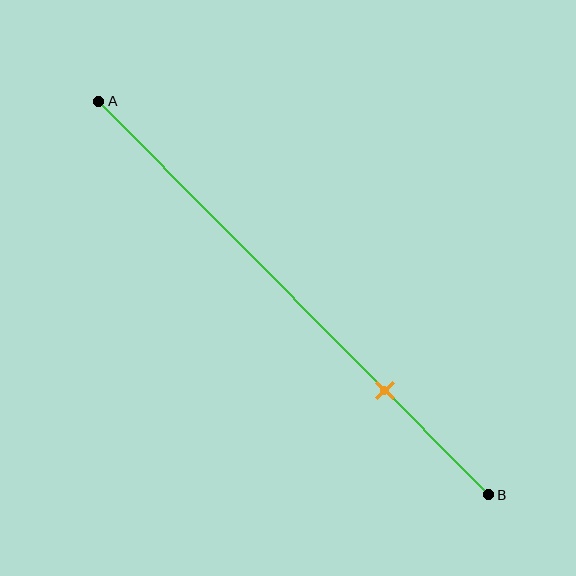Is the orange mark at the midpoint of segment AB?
No, the mark is at about 75% from A, not at the 50% midpoint.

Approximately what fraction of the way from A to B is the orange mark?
The orange mark is approximately 75% of the way from A to B.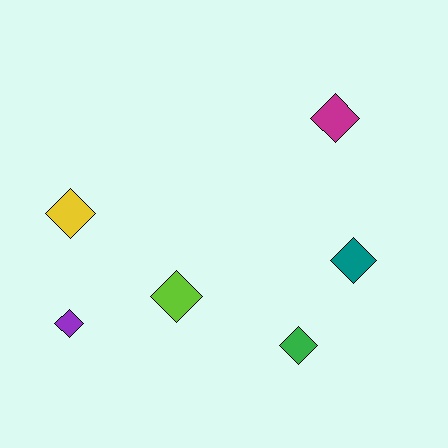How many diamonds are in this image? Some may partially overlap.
There are 6 diamonds.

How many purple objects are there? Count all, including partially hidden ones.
There is 1 purple object.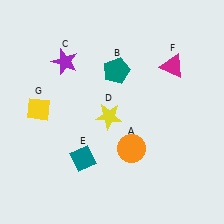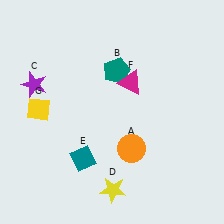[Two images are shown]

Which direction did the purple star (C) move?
The purple star (C) moved left.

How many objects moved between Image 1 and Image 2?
3 objects moved between the two images.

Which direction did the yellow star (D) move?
The yellow star (D) moved down.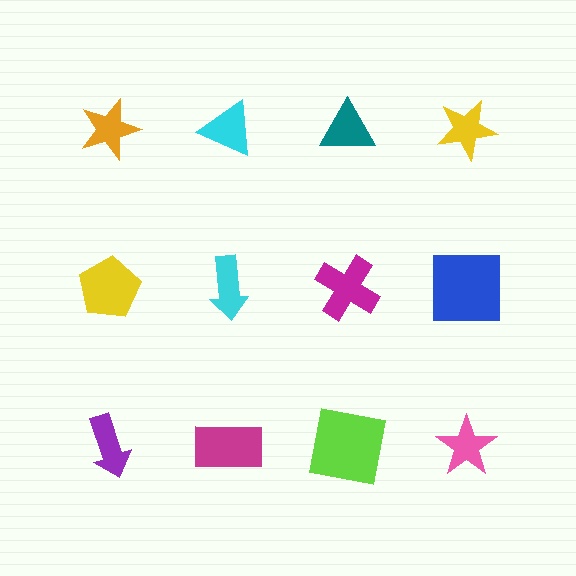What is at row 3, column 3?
A lime square.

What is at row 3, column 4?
A pink star.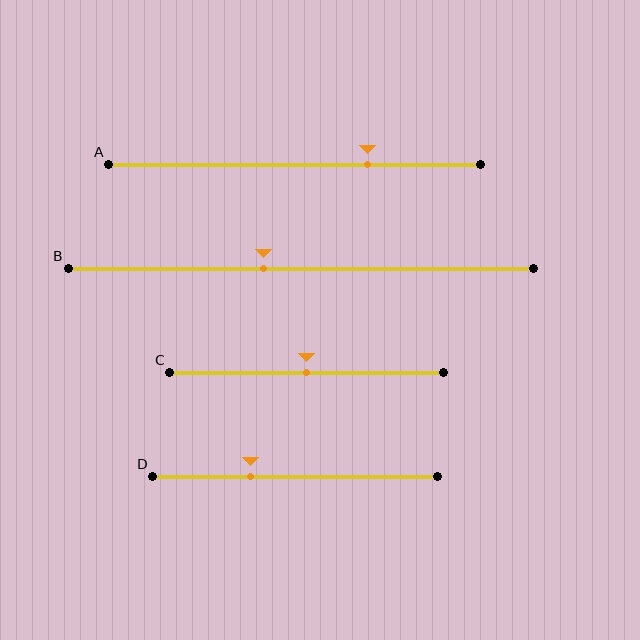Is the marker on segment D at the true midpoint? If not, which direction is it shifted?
No, the marker on segment D is shifted to the left by about 15% of the segment length.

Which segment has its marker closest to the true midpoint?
Segment C has its marker closest to the true midpoint.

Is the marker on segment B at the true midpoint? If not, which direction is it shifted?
No, the marker on segment B is shifted to the left by about 8% of the segment length.